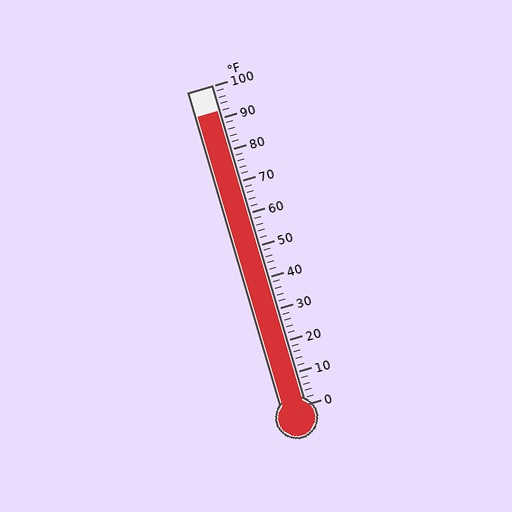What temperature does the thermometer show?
The thermometer shows approximately 92°F.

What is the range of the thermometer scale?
The thermometer scale ranges from 0°F to 100°F.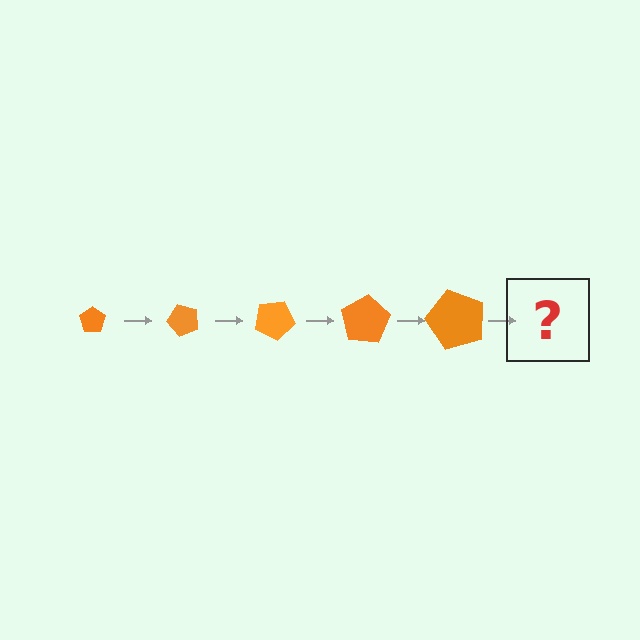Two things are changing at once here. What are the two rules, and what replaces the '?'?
The two rules are that the pentagon grows larger each step and it rotates 50 degrees each step. The '?' should be a pentagon, larger than the previous one and rotated 250 degrees from the start.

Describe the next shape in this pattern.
It should be a pentagon, larger than the previous one and rotated 250 degrees from the start.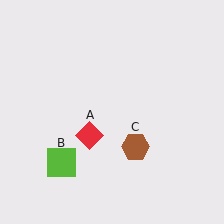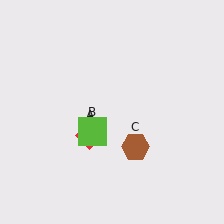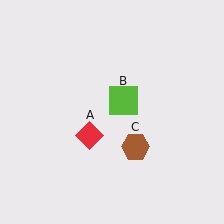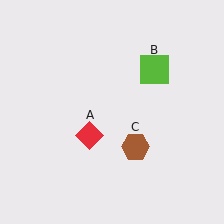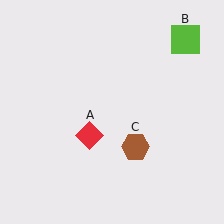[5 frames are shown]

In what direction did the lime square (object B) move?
The lime square (object B) moved up and to the right.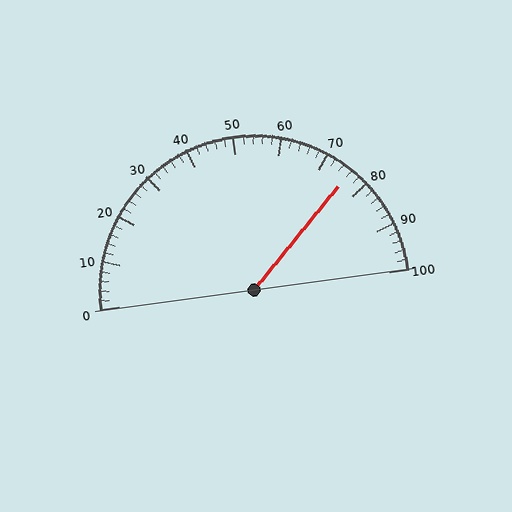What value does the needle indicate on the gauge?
The needle indicates approximately 76.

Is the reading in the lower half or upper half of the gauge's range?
The reading is in the upper half of the range (0 to 100).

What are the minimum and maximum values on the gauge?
The gauge ranges from 0 to 100.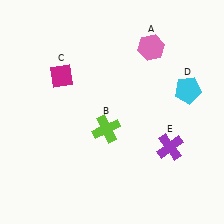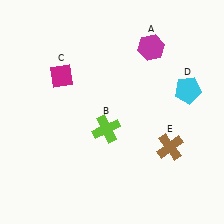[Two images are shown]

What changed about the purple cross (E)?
In Image 1, E is purple. In Image 2, it changed to brown.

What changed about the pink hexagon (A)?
In Image 1, A is pink. In Image 2, it changed to magenta.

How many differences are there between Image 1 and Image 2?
There are 2 differences between the two images.